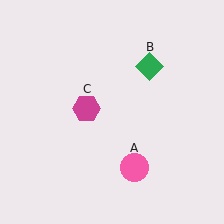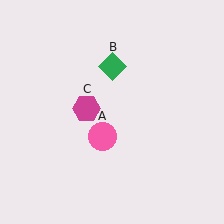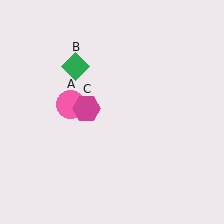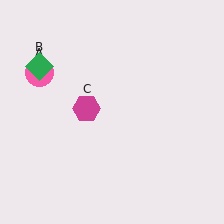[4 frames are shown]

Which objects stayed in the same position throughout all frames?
Magenta hexagon (object C) remained stationary.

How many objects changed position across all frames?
2 objects changed position: pink circle (object A), green diamond (object B).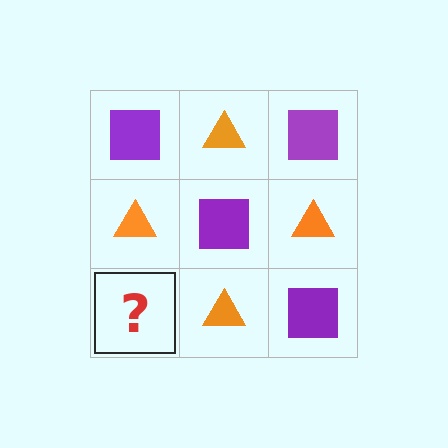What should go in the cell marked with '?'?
The missing cell should contain a purple square.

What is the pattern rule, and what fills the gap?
The rule is that it alternates purple square and orange triangle in a checkerboard pattern. The gap should be filled with a purple square.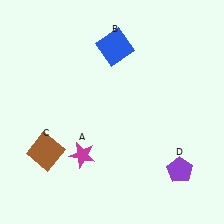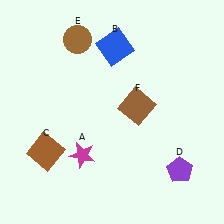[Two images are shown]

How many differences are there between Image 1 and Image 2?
There are 2 differences between the two images.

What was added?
A brown circle (E), a brown square (F) were added in Image 2.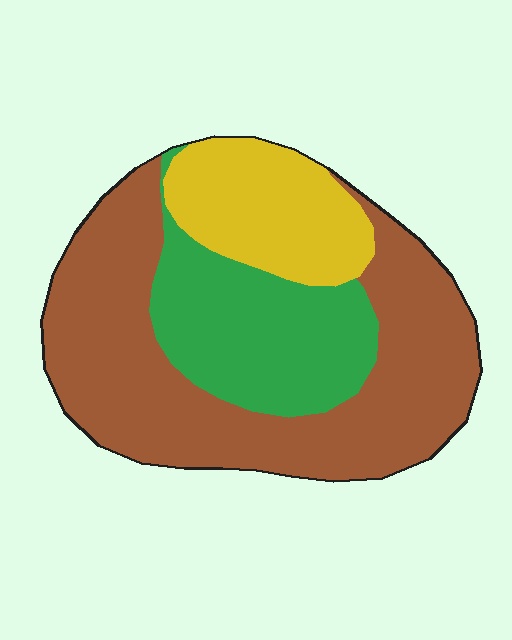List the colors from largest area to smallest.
From largest to smallest: brown, green, yellow.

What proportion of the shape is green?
Green covers 26% of the shape.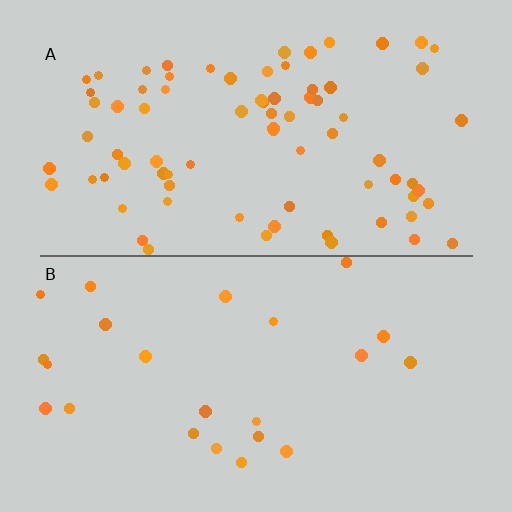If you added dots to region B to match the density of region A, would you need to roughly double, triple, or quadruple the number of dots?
Approximately triple.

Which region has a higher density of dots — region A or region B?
A (the top).